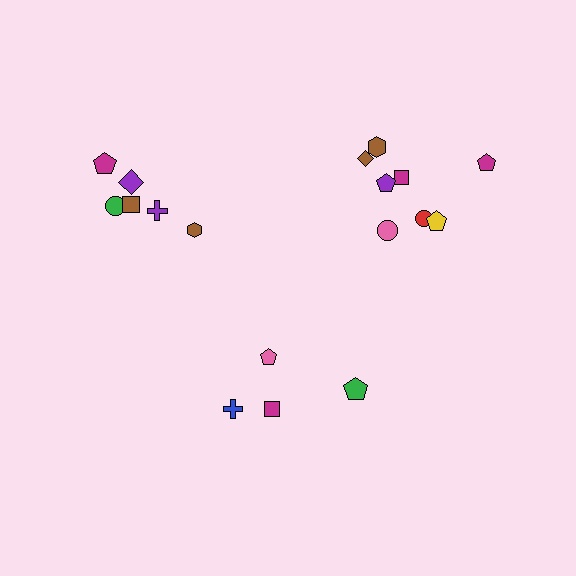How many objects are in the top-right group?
There are 8 objects.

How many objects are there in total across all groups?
There are 18 objects.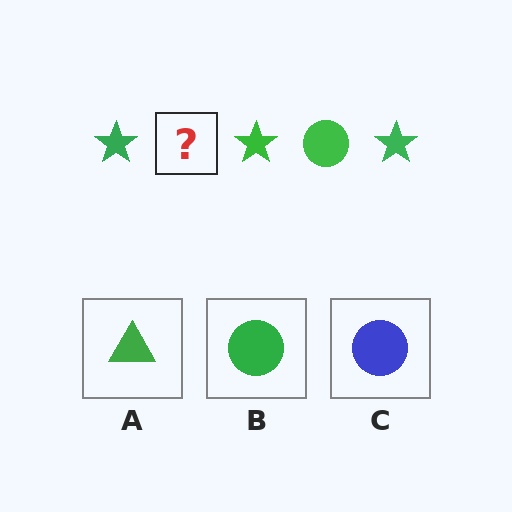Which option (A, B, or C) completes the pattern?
B.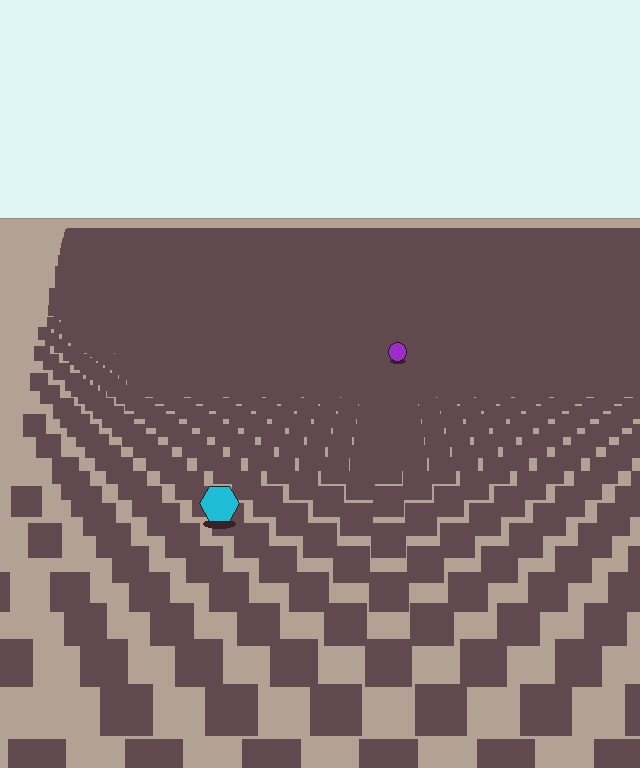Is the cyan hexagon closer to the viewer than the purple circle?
Yes. The cyan hexagon is closer — you can tell from the texture gradient: the ground texture is coarser near it.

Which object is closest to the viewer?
The cyan hexagon is closest. The texture marks near it are larger and more spread out.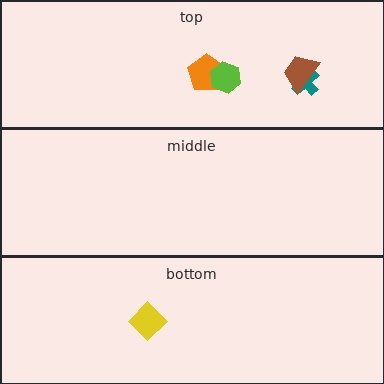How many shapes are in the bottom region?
1.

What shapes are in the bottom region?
The yellow diamond.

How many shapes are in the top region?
4.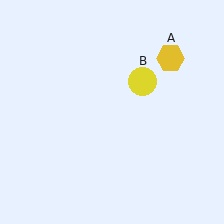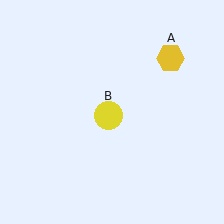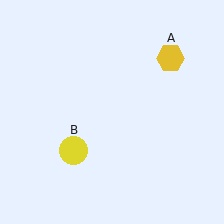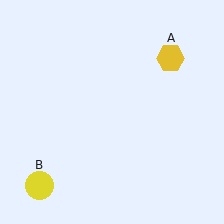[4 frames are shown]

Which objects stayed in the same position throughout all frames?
Yellow hexagon (object A) remained stationary.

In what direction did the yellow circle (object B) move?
The yellow circle (object B) moved down and to the left.